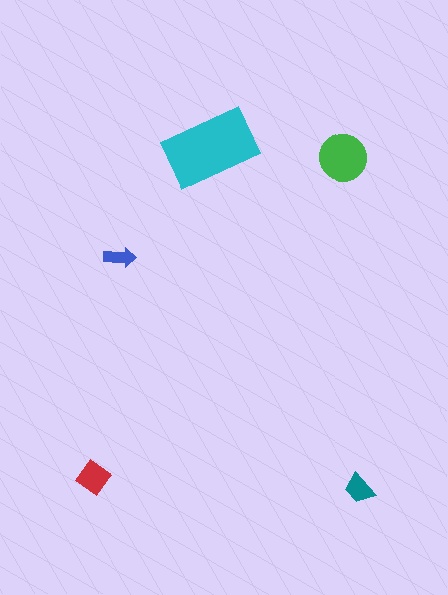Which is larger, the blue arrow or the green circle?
The green circle.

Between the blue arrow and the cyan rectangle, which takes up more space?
The cyan rectangle.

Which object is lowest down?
The teal trapezoid is bottommost.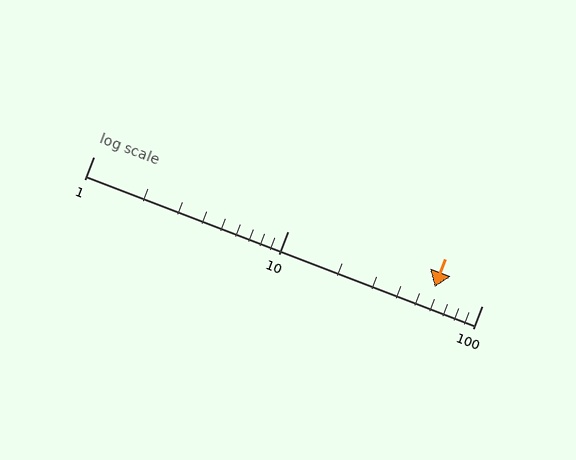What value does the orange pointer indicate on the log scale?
The pointer indicates approximately 57.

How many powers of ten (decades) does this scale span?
The scale spans 2 decades, from 1 to 100.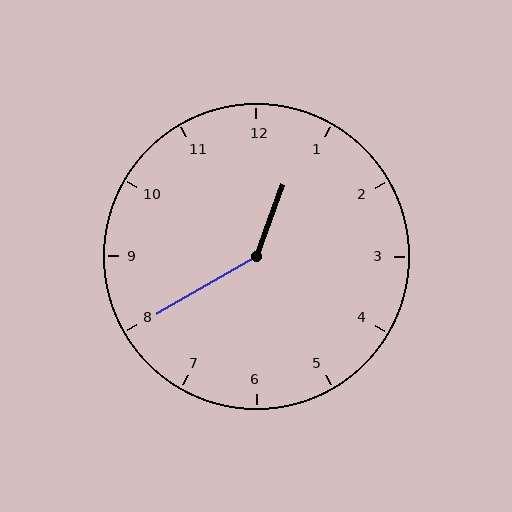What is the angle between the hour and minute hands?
Approximately 140 degrees.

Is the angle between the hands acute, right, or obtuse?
It is obtuse.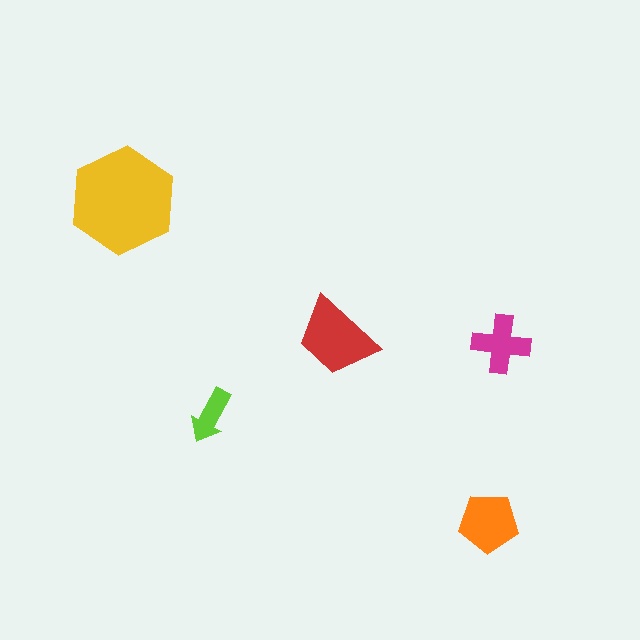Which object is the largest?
The yellow hexagon.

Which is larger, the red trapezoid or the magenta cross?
The red trapezoid.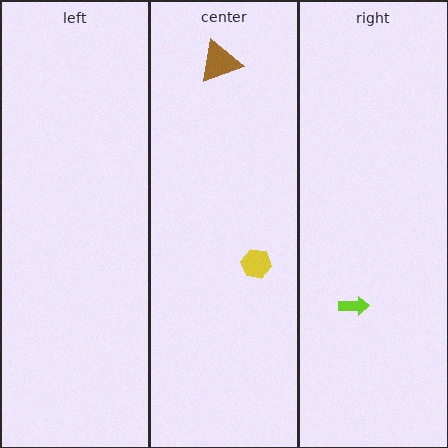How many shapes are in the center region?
2.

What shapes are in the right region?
The lime arrow.